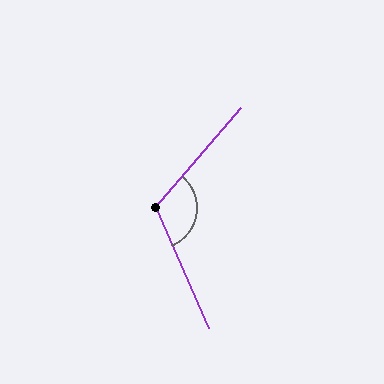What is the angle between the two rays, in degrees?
Approximately 115 degrees.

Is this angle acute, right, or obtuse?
It is obtuse.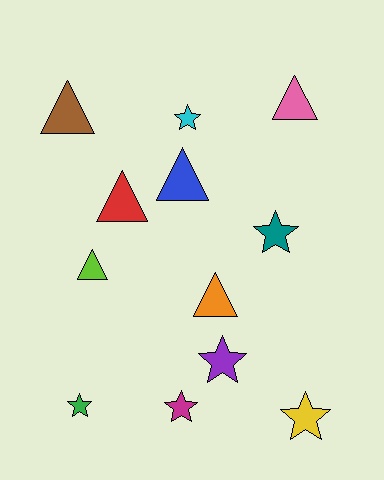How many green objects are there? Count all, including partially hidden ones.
There is 1 green object.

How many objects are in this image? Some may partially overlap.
There are 12 objects.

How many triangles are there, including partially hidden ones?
There are 6 triangles.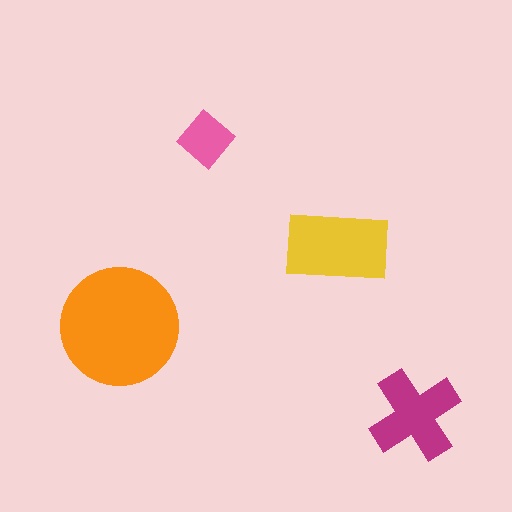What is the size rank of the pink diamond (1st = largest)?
4th.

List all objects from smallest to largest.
The pink diamond, the magenta cross, the yellow rectangle, the orange circle.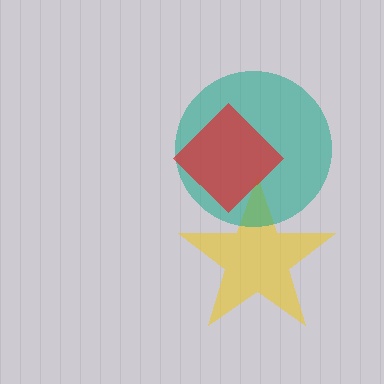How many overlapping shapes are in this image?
There are 3 overlapping shapes in the image.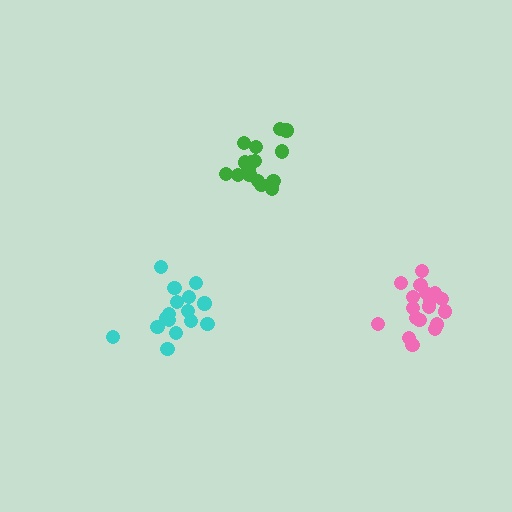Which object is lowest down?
The cyan cluster is bottommost.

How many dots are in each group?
Group 1: 16 dots, Group 2: 19 dots, Group 3: 16 dots (51 total).